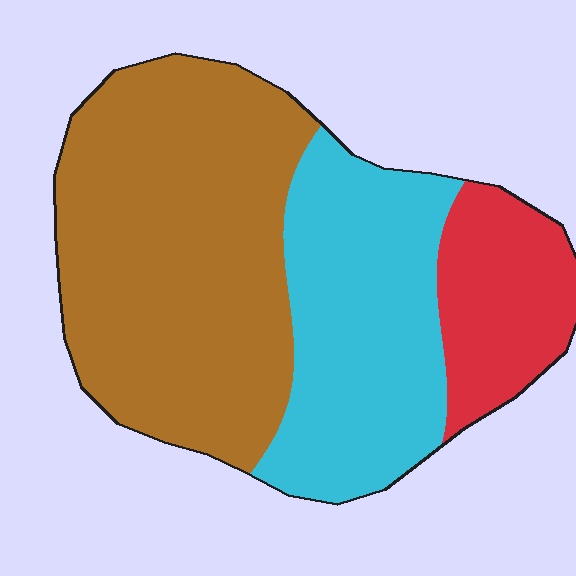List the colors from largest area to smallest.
From largest to smallest: brown, cyan, red.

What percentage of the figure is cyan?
Cyan covers roughly 30% of the figure.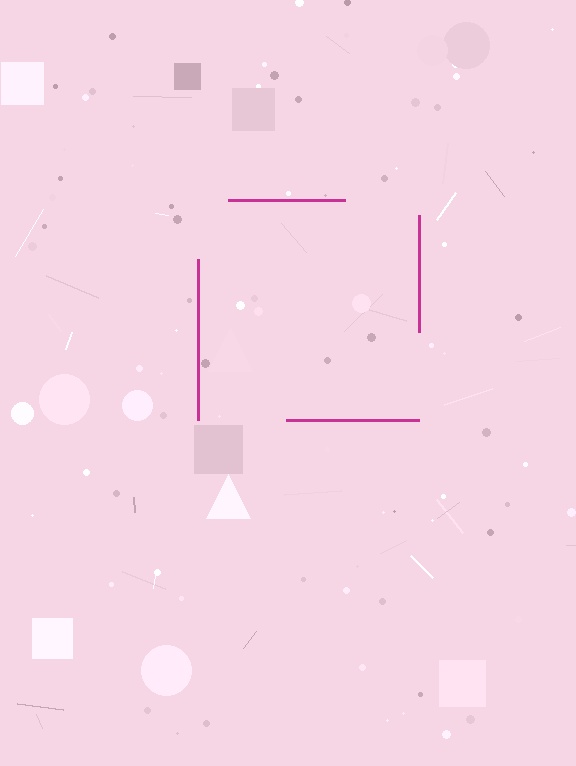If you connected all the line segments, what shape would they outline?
They would outline a square.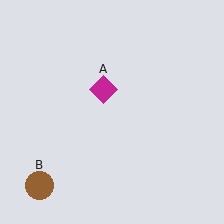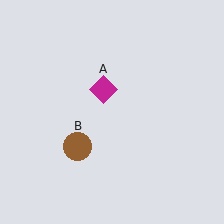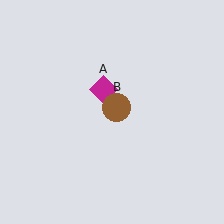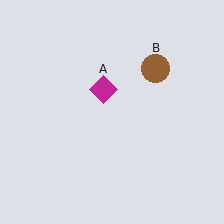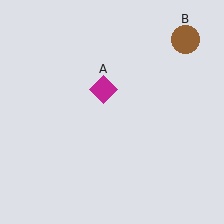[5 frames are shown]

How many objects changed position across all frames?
1 object changed position: brown circle (object B).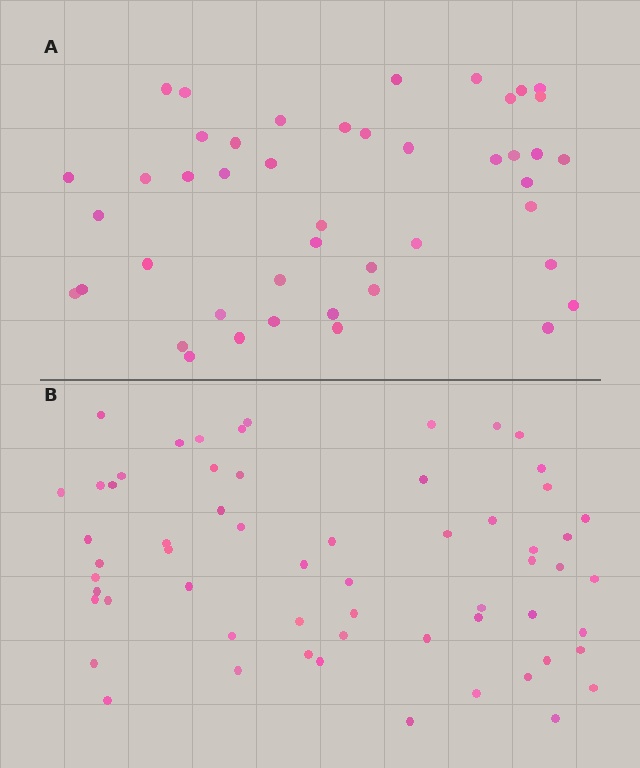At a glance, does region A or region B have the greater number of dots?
Region B (the bottom region) has more dots.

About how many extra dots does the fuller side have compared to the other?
Region B has approximately 15 more dots than region A.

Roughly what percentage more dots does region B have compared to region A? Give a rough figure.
About 35% more.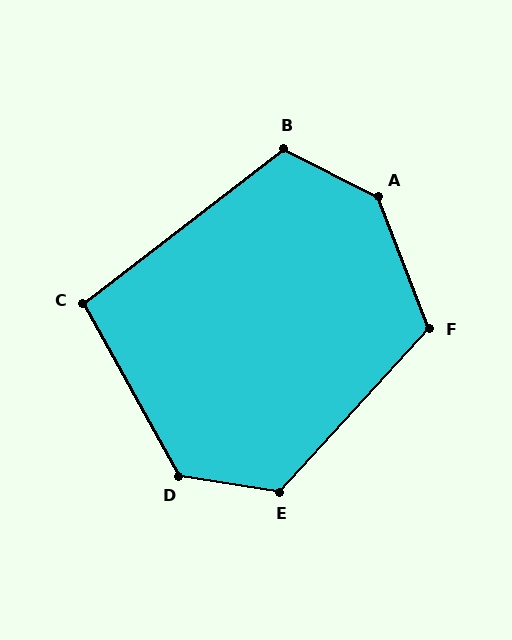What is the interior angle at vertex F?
Approximately 116 degrees (obtuse).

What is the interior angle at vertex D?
Approximately 128 degrees (obtuse).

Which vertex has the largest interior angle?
A, at approximately 138 degrees.